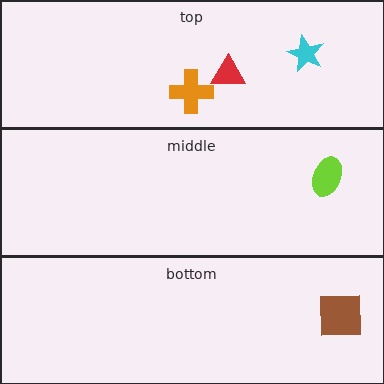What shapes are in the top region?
The cyan star, the orange cross, the red triangle.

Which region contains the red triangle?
The top region.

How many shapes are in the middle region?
1.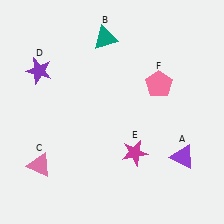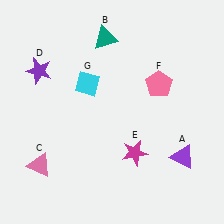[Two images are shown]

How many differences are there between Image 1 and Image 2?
There is 1 difference between the two images.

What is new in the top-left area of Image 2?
A cyan diamond (G) was added in the top-left area of Image 2.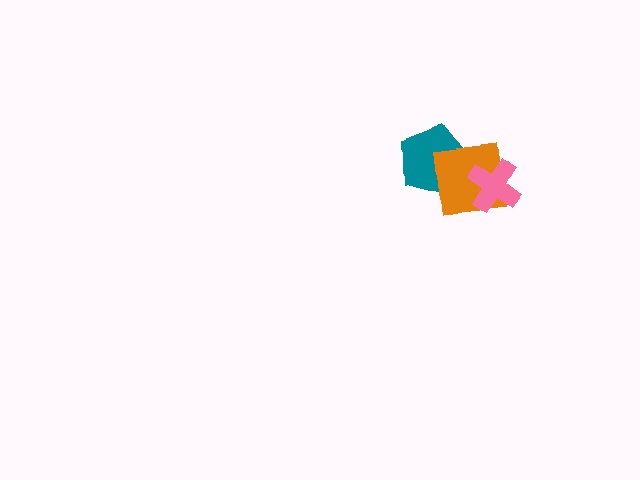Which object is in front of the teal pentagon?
The orange square is in front of the teal pentagon.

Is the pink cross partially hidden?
No, no other shape covers it.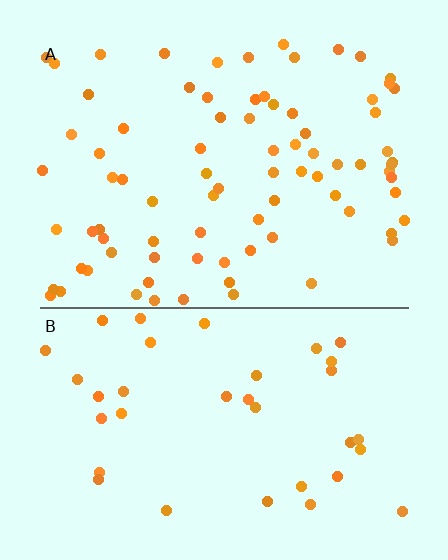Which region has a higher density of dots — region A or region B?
A (the top).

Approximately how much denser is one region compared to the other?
Approximately 2.2× — region A over region B.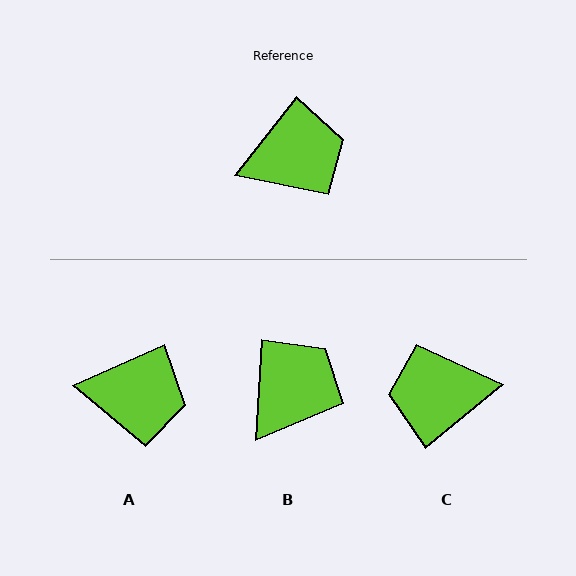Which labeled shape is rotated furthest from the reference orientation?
C, about 167 degrees away.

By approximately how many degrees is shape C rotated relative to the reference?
Approximately 167 degrees counter-clockwise.